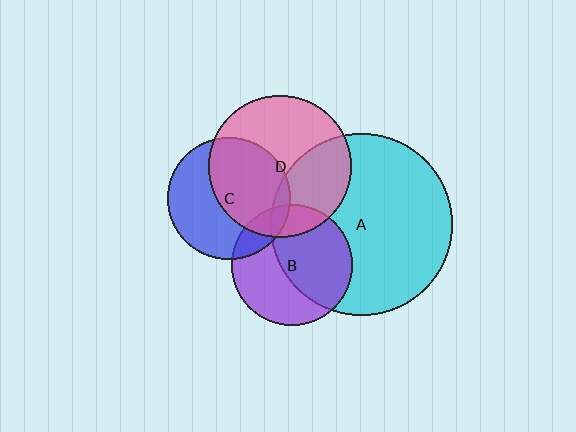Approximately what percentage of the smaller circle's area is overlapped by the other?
Approximately 55%.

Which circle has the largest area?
Circle A (cyan).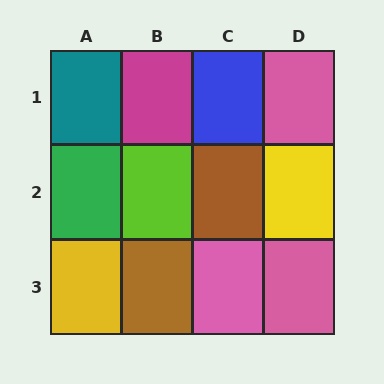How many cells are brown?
2 cells are brown.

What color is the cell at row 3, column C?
Pink.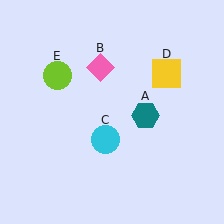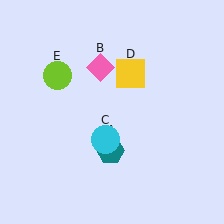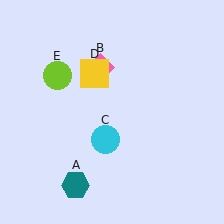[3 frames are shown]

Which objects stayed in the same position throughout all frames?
Pink diamond (object B) and cyan circle (object C) and lime circle (object E) remained stationary.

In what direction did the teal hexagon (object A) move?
The teal hexagon (object A) moved down and to the left.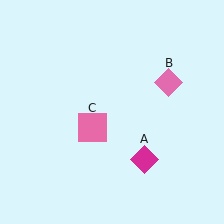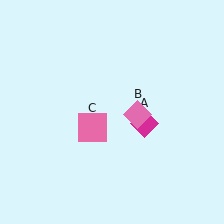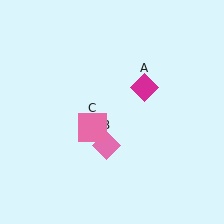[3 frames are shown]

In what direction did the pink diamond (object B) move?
The pink diamond (object B) moved down and to the left.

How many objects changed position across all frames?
2 objects changed position: magenta diamond (object A), pink diamond (object B).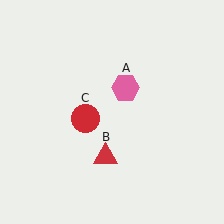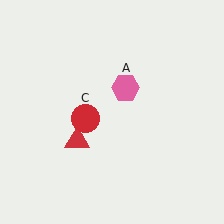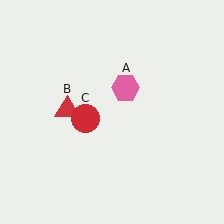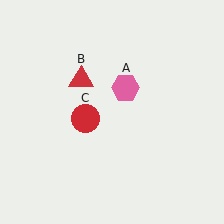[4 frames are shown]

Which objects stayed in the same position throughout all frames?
Pink hexagon (object A) and red circle (object C) remained stationary.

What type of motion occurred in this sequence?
The red triangle (object B) rotated clockwise around the center of the scene.